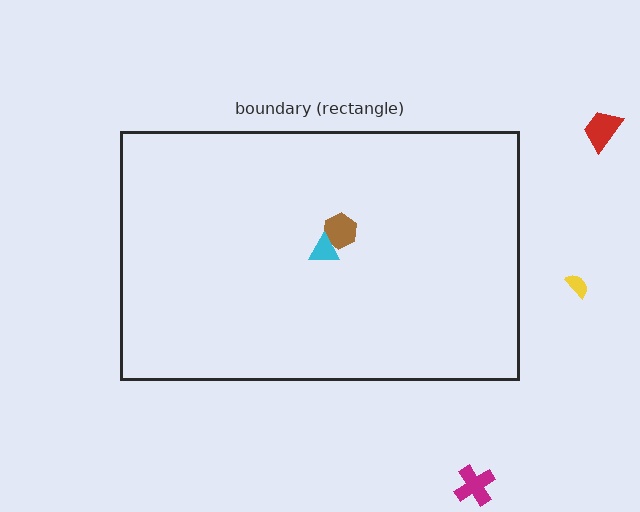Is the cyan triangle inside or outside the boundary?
Inside.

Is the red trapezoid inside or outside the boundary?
Outside.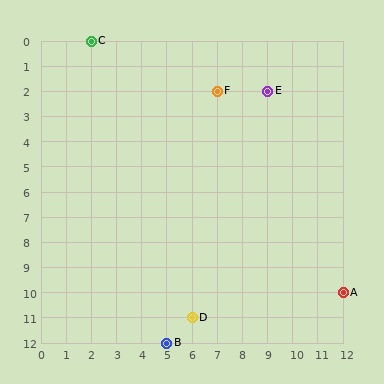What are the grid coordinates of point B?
Point B is at grid coordinates (5, 12).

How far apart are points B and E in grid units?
Points B and E are 4 columns and 10 rows apart (about 10.8 grid units diagonally).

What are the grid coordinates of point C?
Point C is at grid coordinates (2, 0).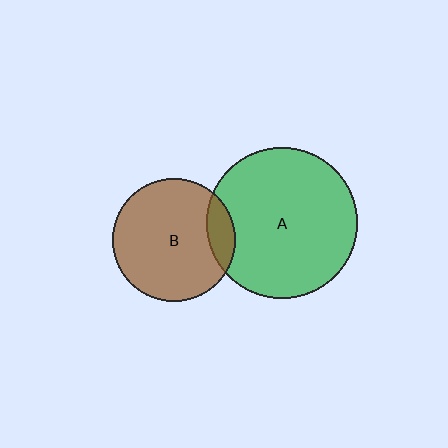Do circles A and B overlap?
Yes.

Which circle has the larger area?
Circle A (green).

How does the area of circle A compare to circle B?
Approximately 1.5 times.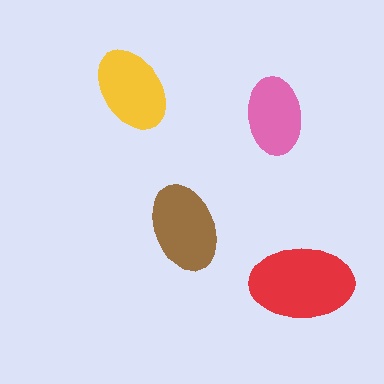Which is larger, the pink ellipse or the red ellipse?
The red one.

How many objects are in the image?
There are 4 objects in the image.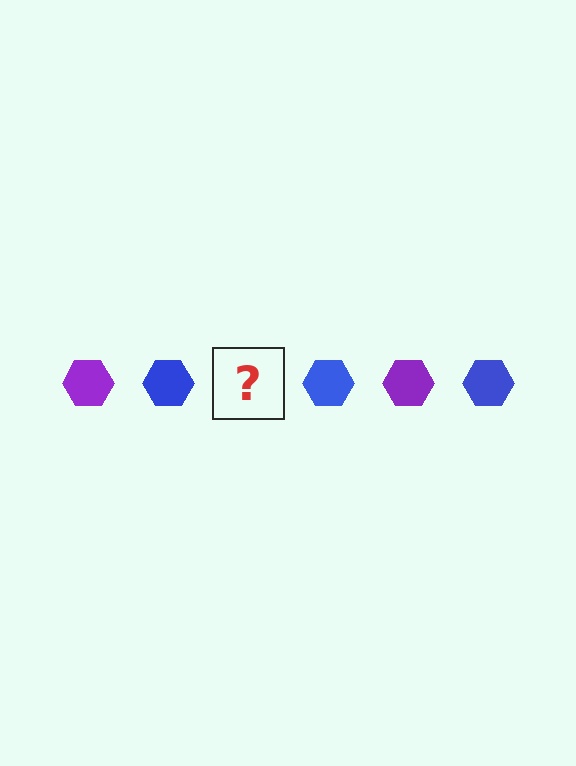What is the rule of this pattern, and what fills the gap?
The rule is that the pattern cycles through purple, blue hexagons. The gap should be filled with a purple hexagon.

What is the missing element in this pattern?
The missing element is a purple hexagon.